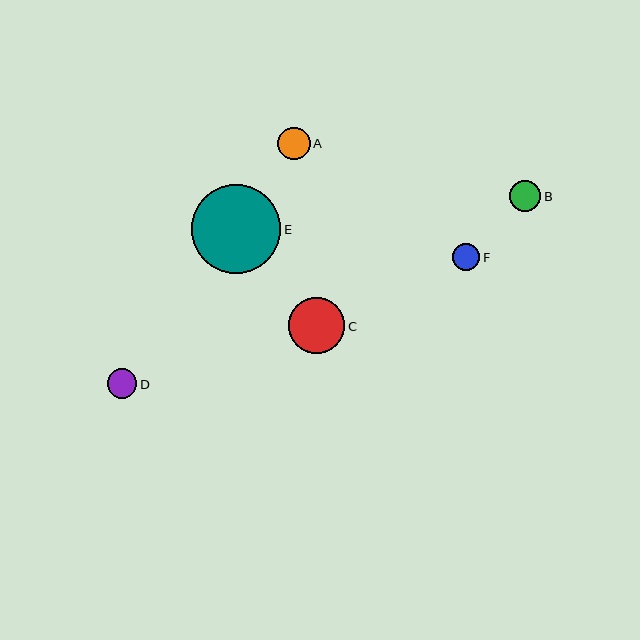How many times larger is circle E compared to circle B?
Circle E is approximately 2.9 times the size of circle B.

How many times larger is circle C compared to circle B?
Circle C is approximately 1.8 times the size of circle B.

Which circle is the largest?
Circle E is the largest with a size of approximately 89 pixels.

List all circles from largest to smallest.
From largest to smallest: E, C, A, B, D, F.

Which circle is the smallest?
Circle F is the smallest with a size of approximately 27 pixels.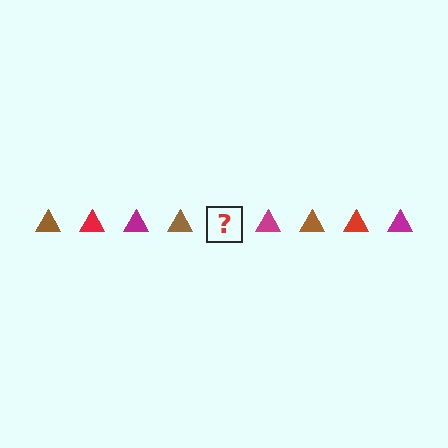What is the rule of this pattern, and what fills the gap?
The rule is that the pattern cycles through brown, red, magenta triangles. The gap should be filled with a red triangle.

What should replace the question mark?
The question mark should be replaced with a red triangle.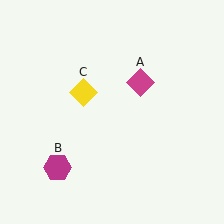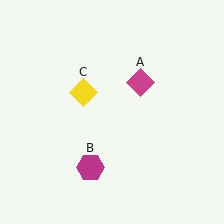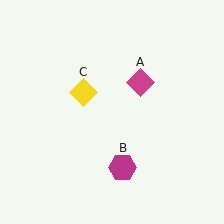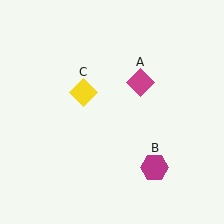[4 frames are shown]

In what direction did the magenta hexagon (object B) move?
The magenta hexagon (object B) moved right.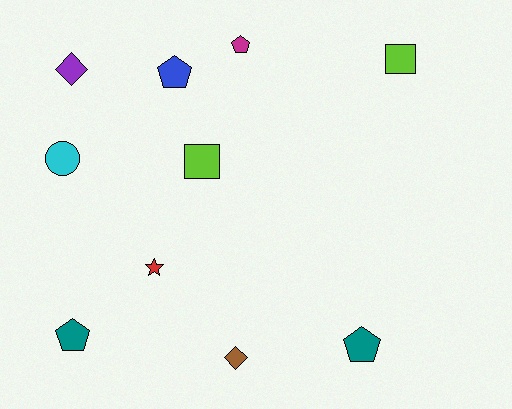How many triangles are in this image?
There are no triangles.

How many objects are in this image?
There are 10 objects.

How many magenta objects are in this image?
There is 1 magenta object.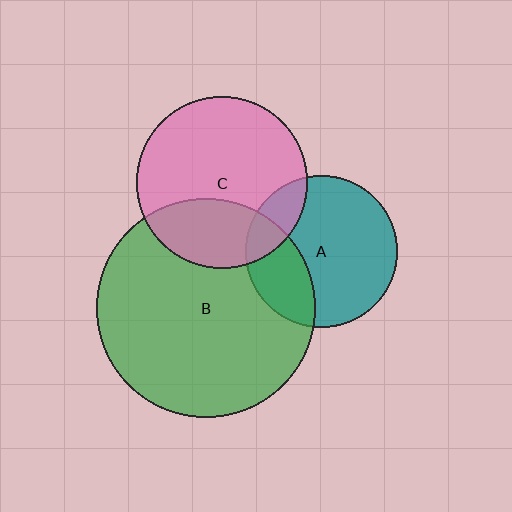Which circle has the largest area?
Circle B (green).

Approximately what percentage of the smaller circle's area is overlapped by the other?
Approximately 30%.